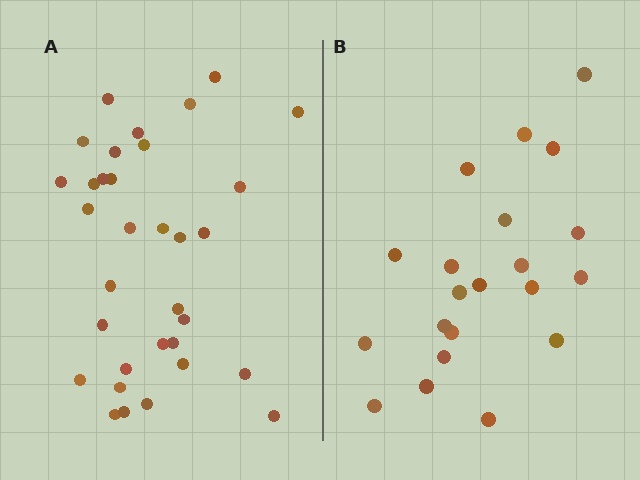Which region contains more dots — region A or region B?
Region A (the left region) has more dots.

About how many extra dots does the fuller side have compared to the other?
Region A has roughly 12 or so more dots than region B.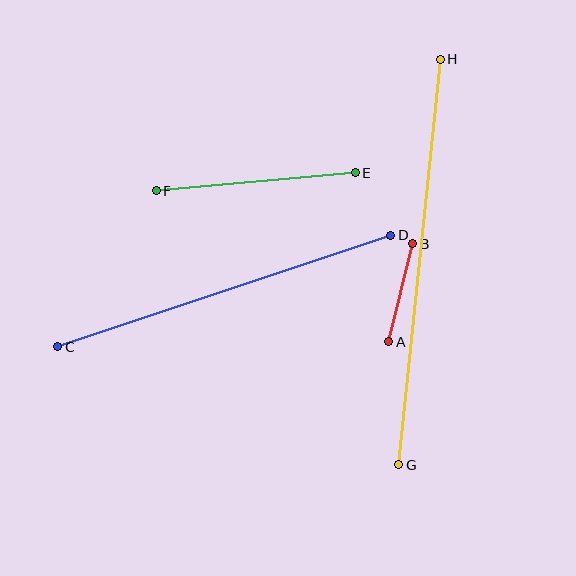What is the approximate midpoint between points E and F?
The midpoint is at approximately (256, 182) pixels.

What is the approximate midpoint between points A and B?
The midpoint is at approximately (401, 293) pixels.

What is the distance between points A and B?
The distance is approximately 101 pixels.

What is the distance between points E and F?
The distance is approximately 200 pixels.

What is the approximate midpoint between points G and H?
The midpoint is at approximately (420, 262) pixels.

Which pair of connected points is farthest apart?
Points G and H are farthest apart.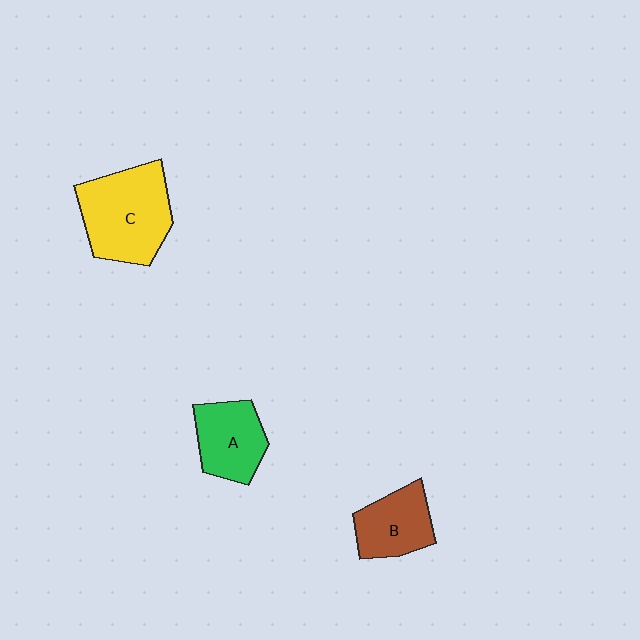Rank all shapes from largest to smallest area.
From largest to smallest: C (yellow), A (green), B (brown).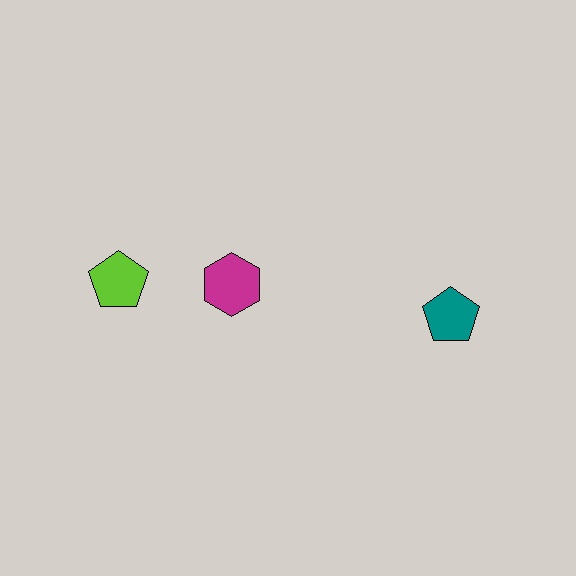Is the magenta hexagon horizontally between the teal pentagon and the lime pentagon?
Yes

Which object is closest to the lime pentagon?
The magenta hexagon is closest to the lime pentagon.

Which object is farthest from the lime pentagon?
The teal pentagon is farthest from the lime pentagon.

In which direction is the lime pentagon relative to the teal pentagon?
The lime pentagon is to the left of the teal pentagon.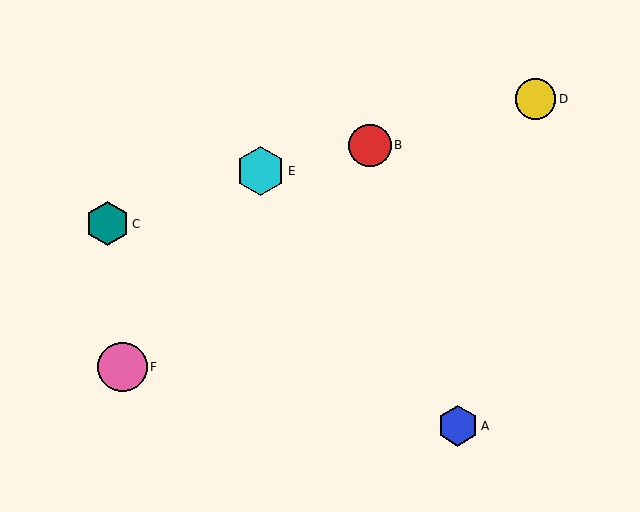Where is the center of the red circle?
The center of the red circle is at (370, 145).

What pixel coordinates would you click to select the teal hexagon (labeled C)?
Click at (107, 224) to select the teal hexagon C.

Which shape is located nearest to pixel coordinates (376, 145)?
The red circle (labeled B) at (370, 145) is nearest to that location.